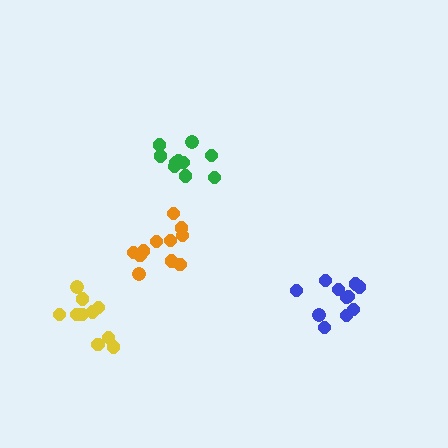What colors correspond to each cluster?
The clusters are colored: yellow, green, orange, blue.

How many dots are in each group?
Group 1: 10 dots, Group 2: 10 dots, Group 3: 11 dots, Group 4: 11 dots (42 total).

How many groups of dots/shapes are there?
There are 4 groups.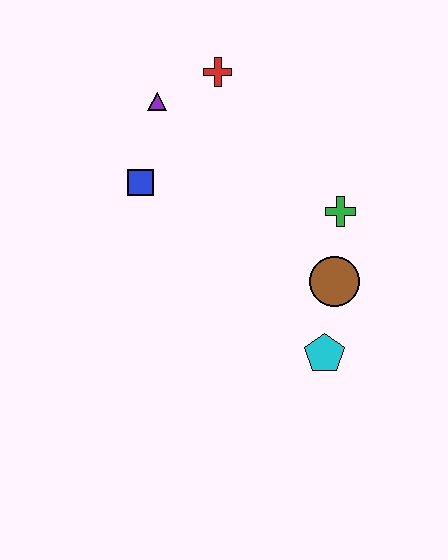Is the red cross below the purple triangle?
No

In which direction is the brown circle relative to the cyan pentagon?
The brown circle is above the cyan pentagon.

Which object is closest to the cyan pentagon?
The brown circle is closest to the cyan pentagon.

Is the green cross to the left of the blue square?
No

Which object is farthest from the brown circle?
The purple triangle is farthest from the brown circle.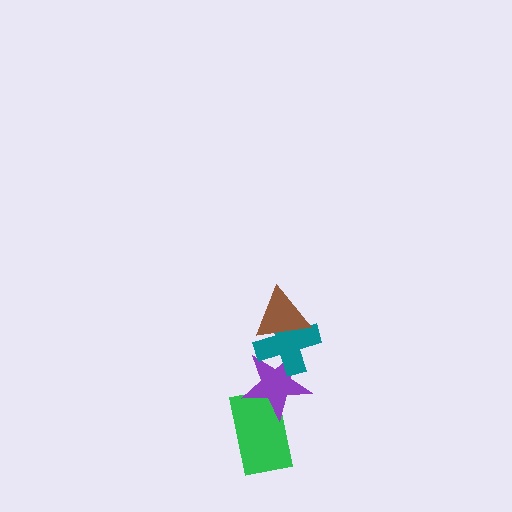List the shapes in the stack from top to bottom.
From top to bottom: the brown triangle, the teal cross, the purple star, the green rectangle.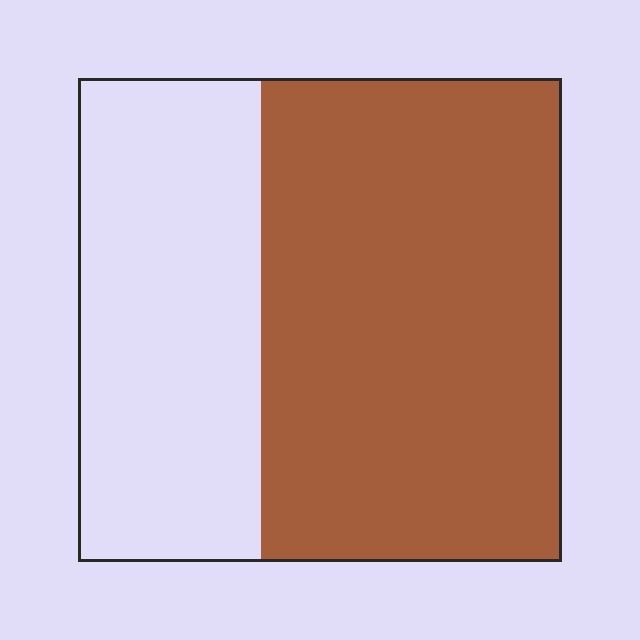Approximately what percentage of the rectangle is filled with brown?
Approximately 60%.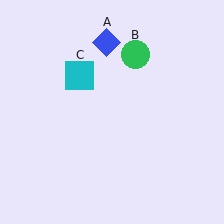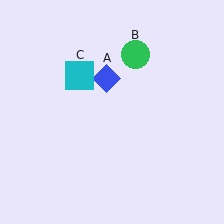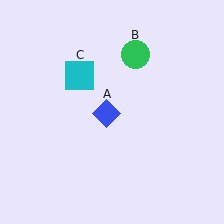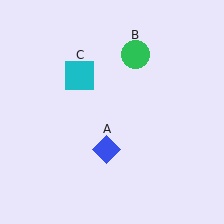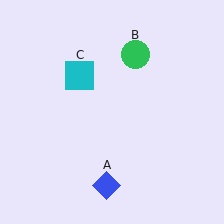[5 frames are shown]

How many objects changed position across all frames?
1 object changed position: blue diamond (object A).